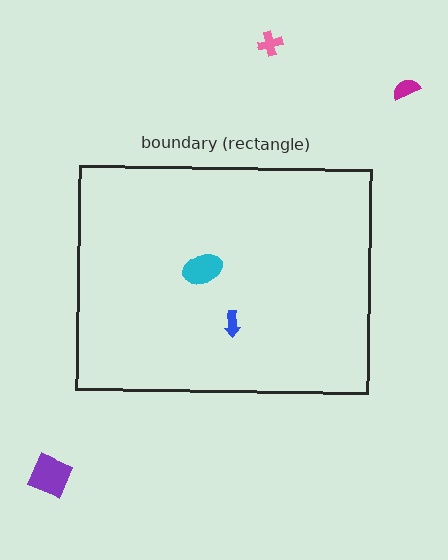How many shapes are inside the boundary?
2 inside, 3 outside.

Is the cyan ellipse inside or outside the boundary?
Inside.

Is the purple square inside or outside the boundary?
Outside.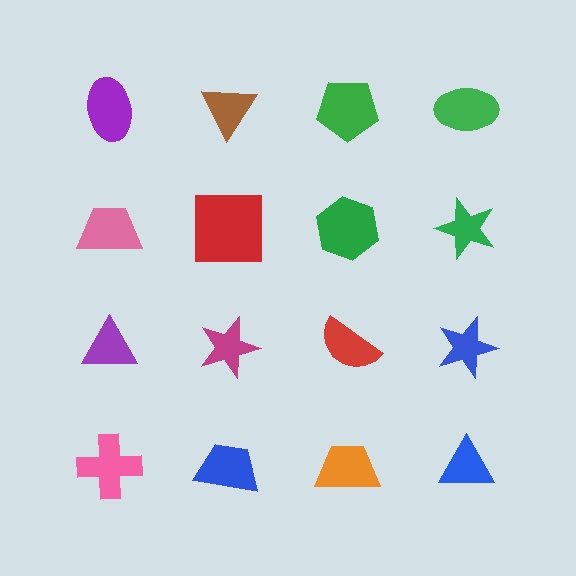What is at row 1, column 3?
A green pentagon.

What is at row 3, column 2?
A magenta star.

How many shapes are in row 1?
4 shapes.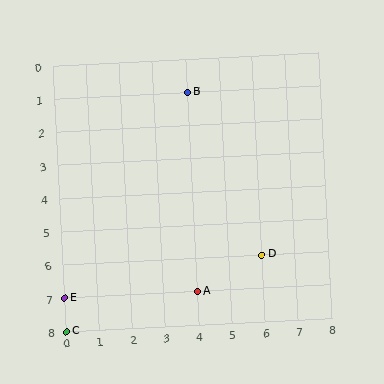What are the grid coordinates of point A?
Point A is at grid coordinates (4, 7).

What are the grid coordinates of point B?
Point B is at grid coordinates (4, 1).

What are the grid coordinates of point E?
Point E is at grid coordinates (0, 7).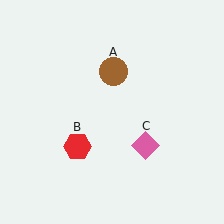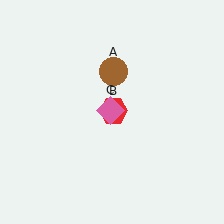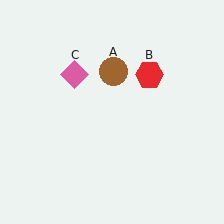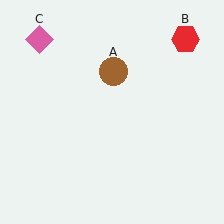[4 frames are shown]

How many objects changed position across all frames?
2 objects changed position: red hexagon (object B), pink diamond (object C).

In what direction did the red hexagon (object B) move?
The red hexagon (object B) moved up and to the right.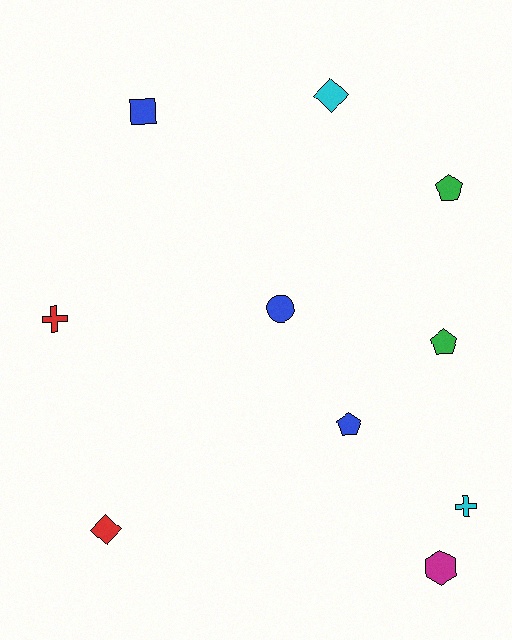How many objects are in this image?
There are 10 objects.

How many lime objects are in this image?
There are no lime objects.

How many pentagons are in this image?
There are 3 pentagons.